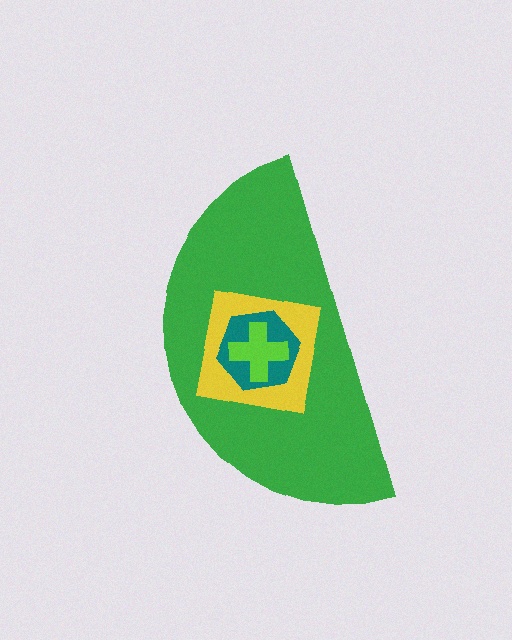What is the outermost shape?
The green semicircle.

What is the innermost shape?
The lime cross.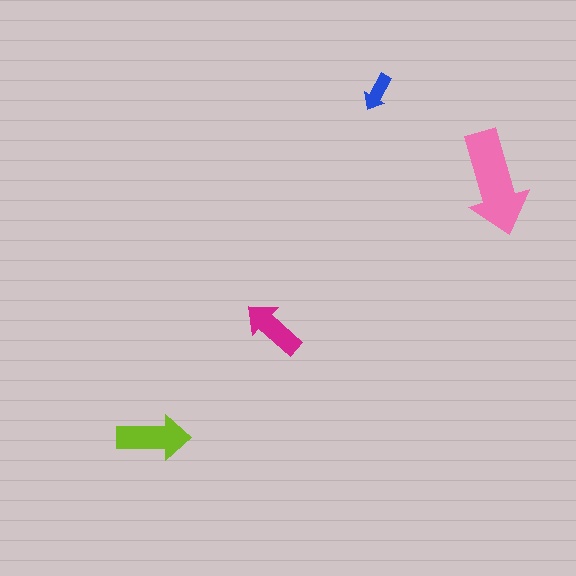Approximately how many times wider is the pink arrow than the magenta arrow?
About 1.5 times wider.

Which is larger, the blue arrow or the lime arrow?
The lime one.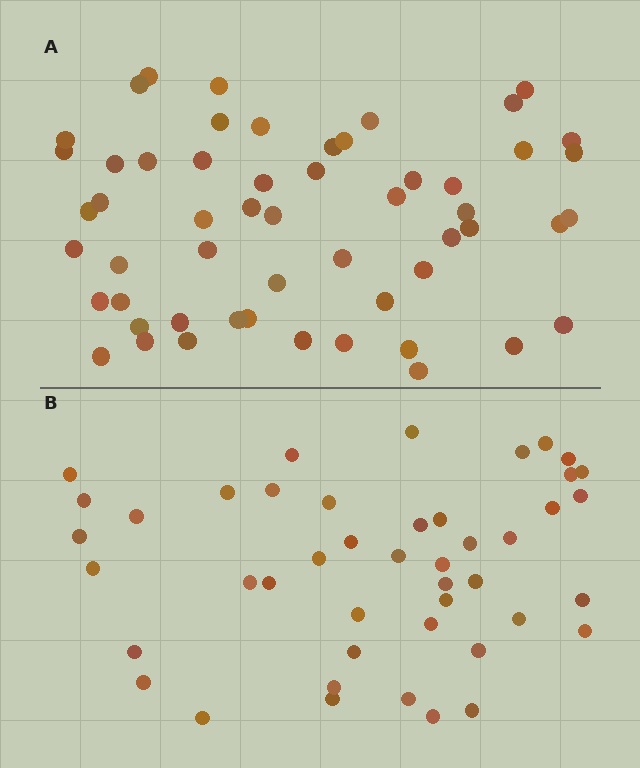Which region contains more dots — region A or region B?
Region A (the top region) has more dots.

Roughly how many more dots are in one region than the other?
Region A has roughly 10 or so more dots than region B.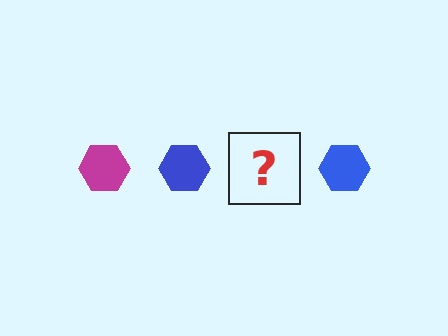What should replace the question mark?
The question mark should be replaced with a magenta hexagon.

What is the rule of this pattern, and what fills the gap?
The rule is that the pattern cycles through magenta, blue hexagons. The gap should be filled with a magenta hexagon.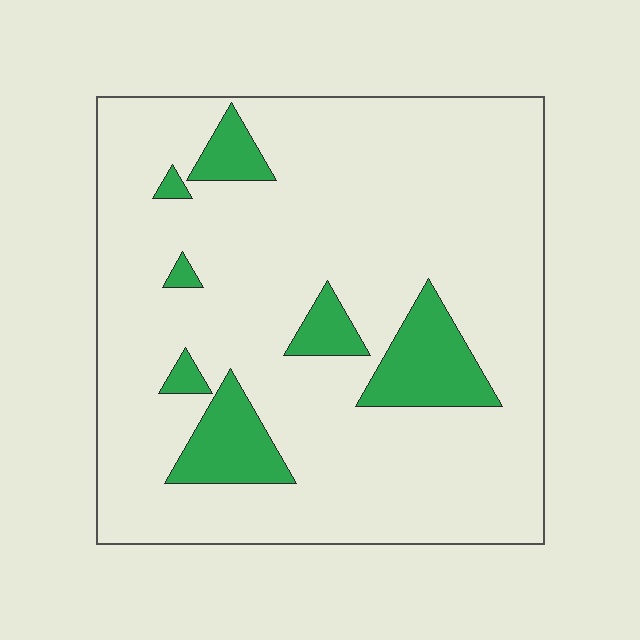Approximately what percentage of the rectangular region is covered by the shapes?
Approximately 15%.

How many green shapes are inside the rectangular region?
7.